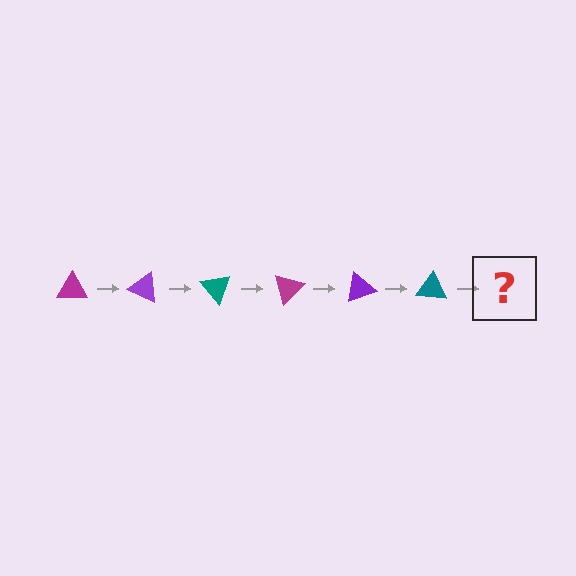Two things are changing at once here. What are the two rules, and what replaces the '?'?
The two rules are that it rotates 25 degrees each step and the color cycles through magenta, purple, and teal. The '?' should be a magenta triangle, rotated 150 degrees from the start.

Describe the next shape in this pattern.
It should be a magenta triangle, rotated 150 degrees from the start.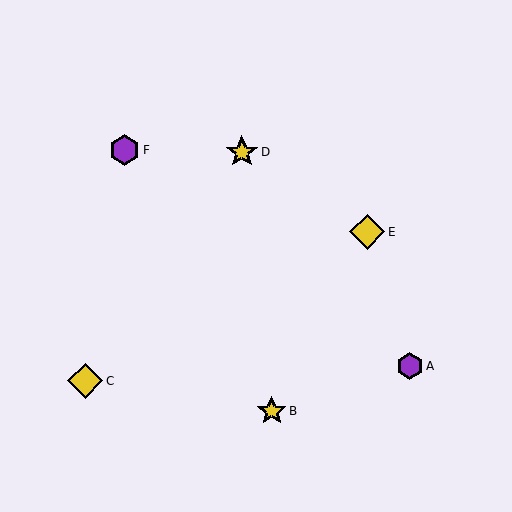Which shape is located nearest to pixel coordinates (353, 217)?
The yellow diamond (labeled E) at (367, 232) is nearest to that location.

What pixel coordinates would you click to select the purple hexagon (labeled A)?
Click at (410, 366) to select the purple hexagon A.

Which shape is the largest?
The yellow diamond (labeled E) is the largest.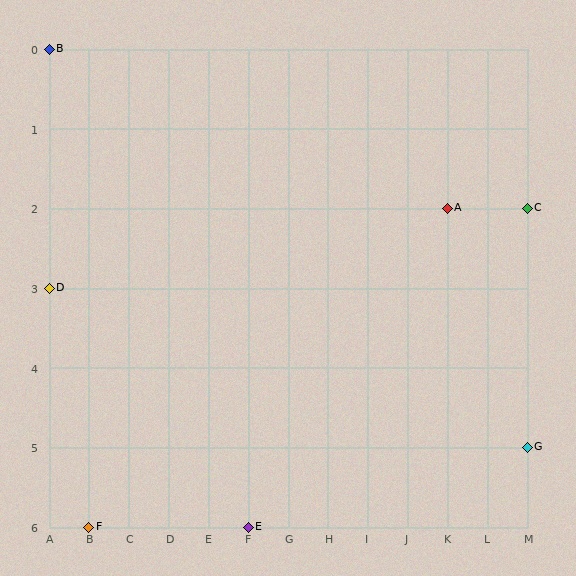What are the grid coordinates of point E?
Point E is at grid coordinates (F, 6).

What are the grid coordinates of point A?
Point A is at grid coordinates (K, 2).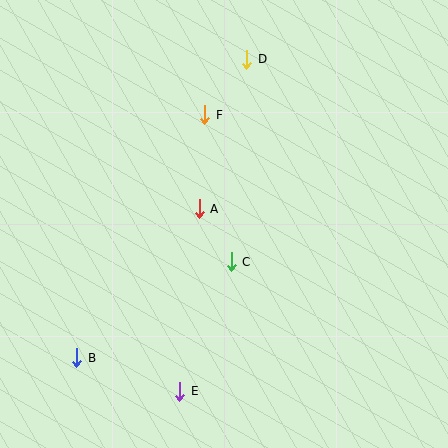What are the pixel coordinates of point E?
Point E is at (180, 391).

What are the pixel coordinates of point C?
Point C is at (231, 262).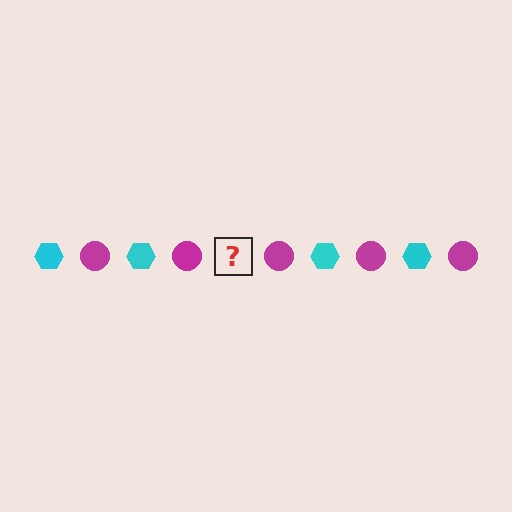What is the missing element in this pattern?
The missing element is a cyan hexagon.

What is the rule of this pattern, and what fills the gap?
The rule is that the pattern alternates between cyan hexagon and magenta circle. The gap should be filled with a cyan hexagon.